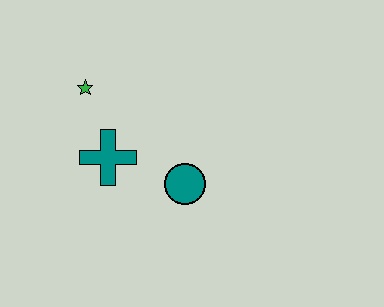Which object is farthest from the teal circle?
The green star is farthest from the teal circle.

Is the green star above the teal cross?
Yes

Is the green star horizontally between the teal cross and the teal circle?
No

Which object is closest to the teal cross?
The green star is closest to the teal cross.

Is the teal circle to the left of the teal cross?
No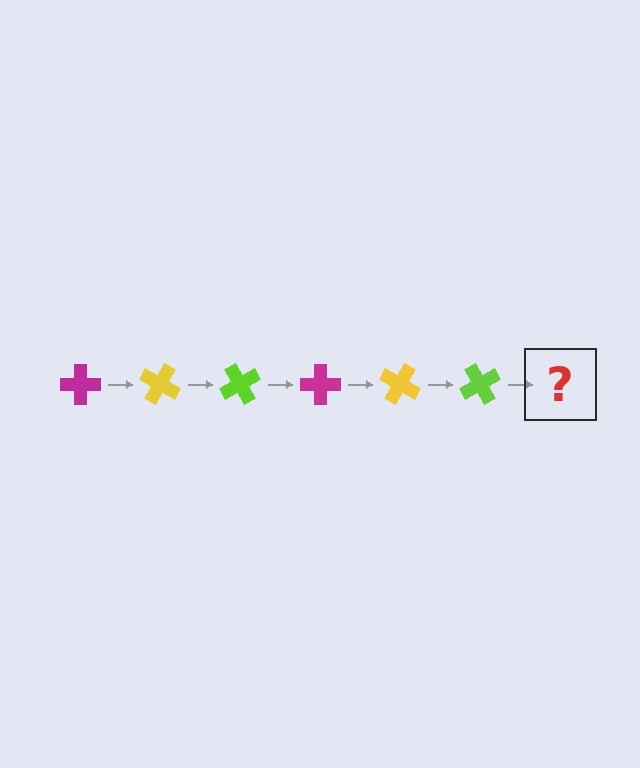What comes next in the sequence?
The next element should be a magenta cross, rotated 180 degrees from the start.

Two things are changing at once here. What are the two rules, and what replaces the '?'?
The two rules are that it rotates 30 degrees each step and the color cycles through magenta, yellow, and lime. The '?' should be a magenta cross, rotated 180 degrees from the start.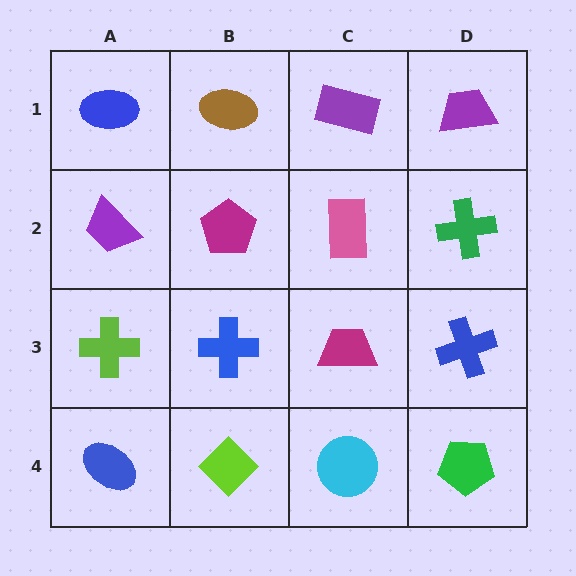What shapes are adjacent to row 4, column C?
A magenta trapezoid (row 3, column C), a lime diamond (row 4, column B), a green pentagon (row 4, column D).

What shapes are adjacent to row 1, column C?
A pink rectangle (row 2, column C), a brown ellipse (row 1, column B), a purple trapezoid (row 1, column D).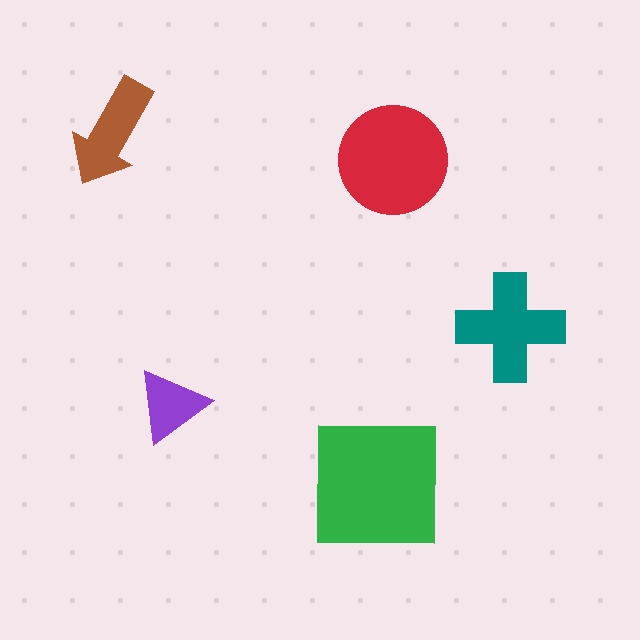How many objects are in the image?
There are 5 objects in the image.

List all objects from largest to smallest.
The green square, the red circle, the teal cross, the brown arrow, the purple triangle.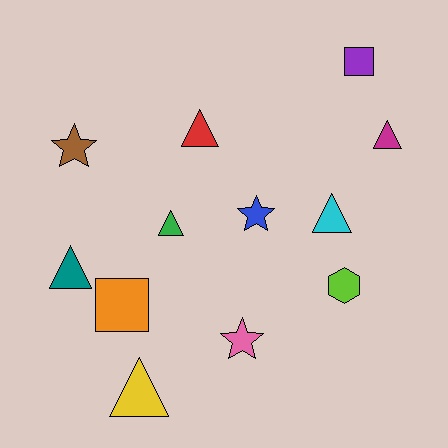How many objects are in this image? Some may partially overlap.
There are 12 objects.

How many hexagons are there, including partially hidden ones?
There is 1 hexagon.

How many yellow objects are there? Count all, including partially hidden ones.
There is 1 yellow object.